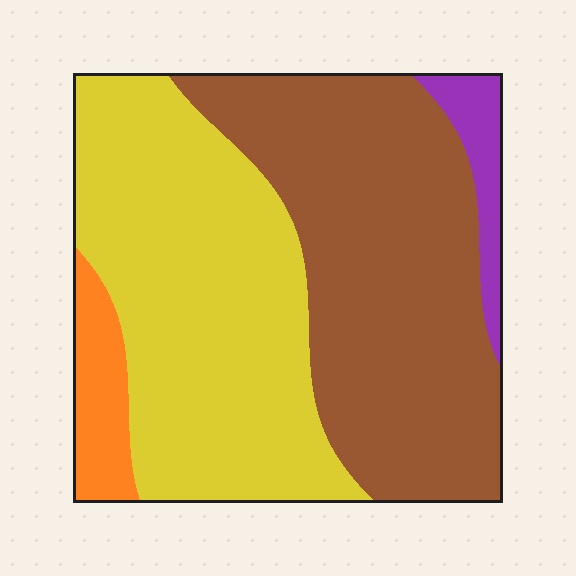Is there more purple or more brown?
Brown.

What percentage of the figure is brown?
Brown covers 45% of the figure.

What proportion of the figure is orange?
Orange covers 7% of the figure.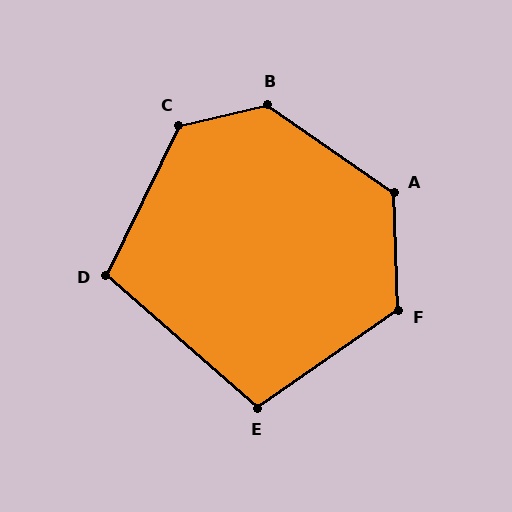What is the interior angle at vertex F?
Approximately 123 degrees (obtuse).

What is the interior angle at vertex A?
Approximately 127 degrees (obtuse).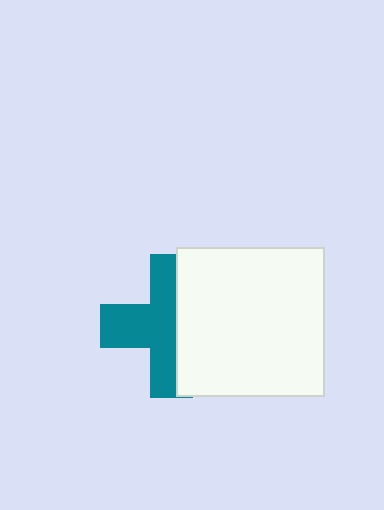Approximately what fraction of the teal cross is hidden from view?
Roughly 45% of the teal cross is hidden behind the white square.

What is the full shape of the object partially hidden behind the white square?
The partially hidden object is a teal cross.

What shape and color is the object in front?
The object in front is a white square.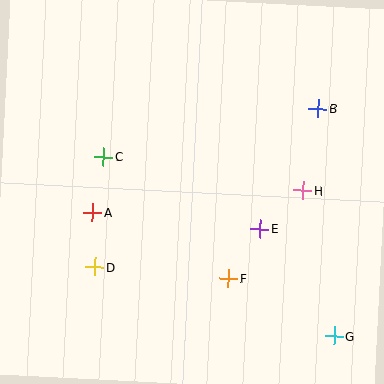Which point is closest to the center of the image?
Point E at (260, 229) is closest to the center.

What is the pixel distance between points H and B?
The distance between H and B is 83 pixels.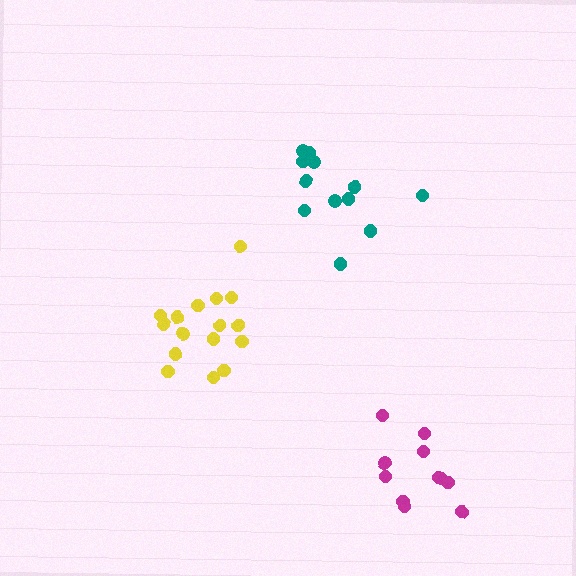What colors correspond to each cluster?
The clusters are colored: teal, yellow, magenta.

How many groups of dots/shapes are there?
There are 3 groups.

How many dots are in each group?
Group 1: 12 dots, Group 2: 16 dots, Group 3: 11 dots (39 total).